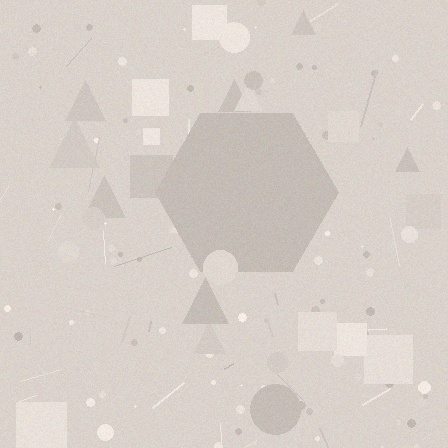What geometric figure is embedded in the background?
A hexagon is embedded in the background.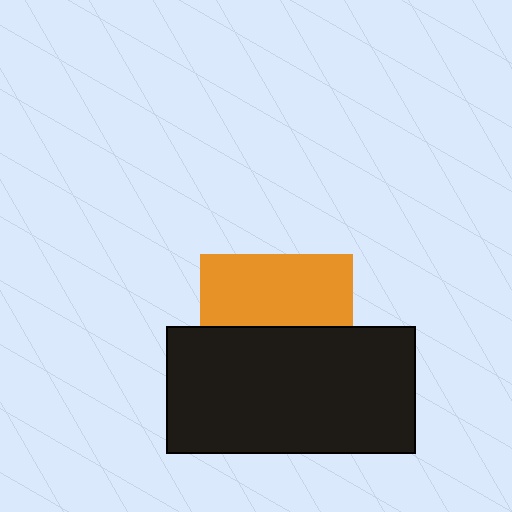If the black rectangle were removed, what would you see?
You would see the complete orange square.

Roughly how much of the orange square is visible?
About half of it is visible (roughly 47%).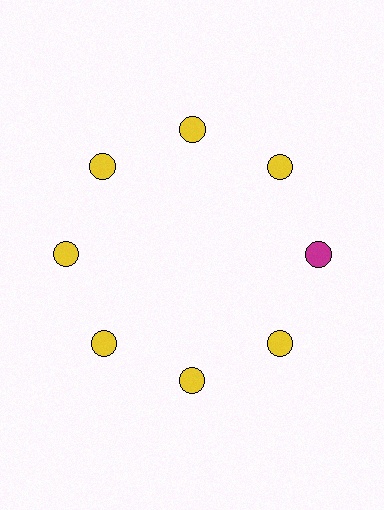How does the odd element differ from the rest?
It has a different color: magenta instead of yellow.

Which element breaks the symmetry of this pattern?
The magenta circle at roughly the 3 o'clock position breaks the symmetry. All other shapes are yellow circles.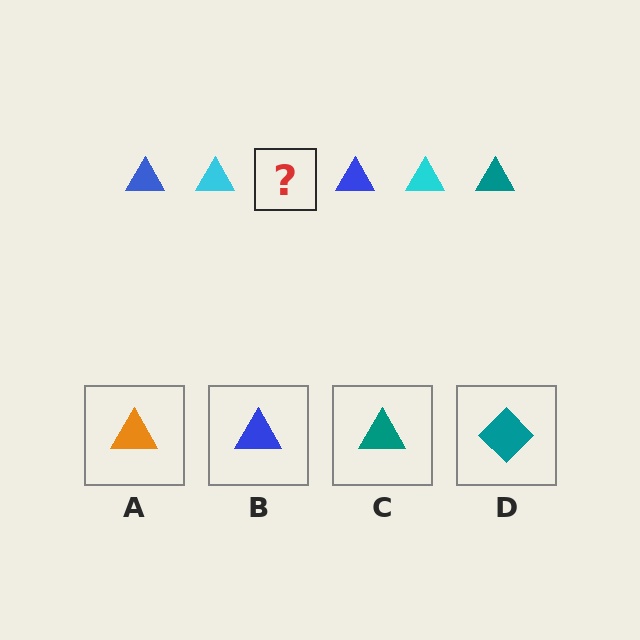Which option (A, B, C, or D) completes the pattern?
C.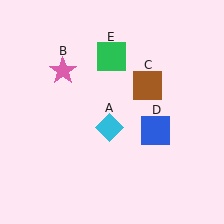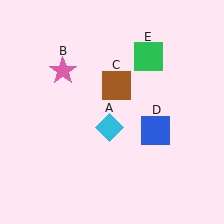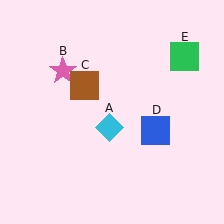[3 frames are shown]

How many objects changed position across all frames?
2 objects changed position: brown square (object C), green square (object E).